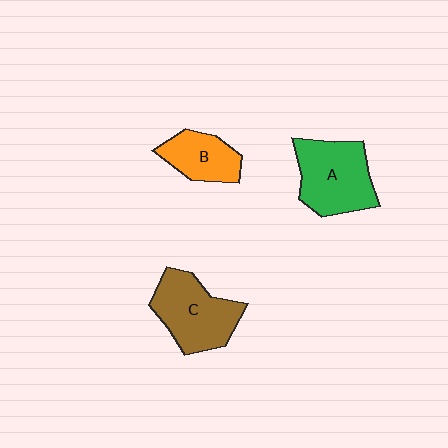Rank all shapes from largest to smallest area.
From largest to smallest: A (green), C (brown), B (orange).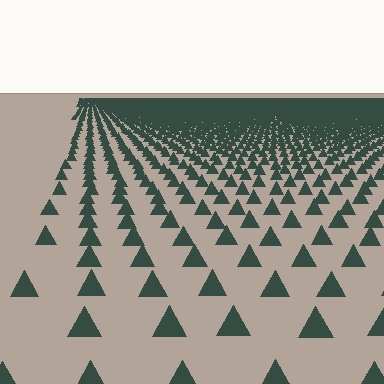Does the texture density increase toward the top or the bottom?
Density increases toward the top.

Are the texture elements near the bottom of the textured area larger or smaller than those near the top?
Larger. Near the bottom, elements are closer to the viewer and appear at a bigger on-screen size.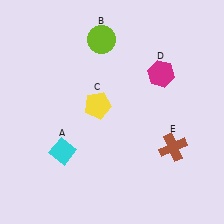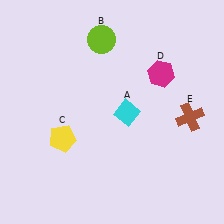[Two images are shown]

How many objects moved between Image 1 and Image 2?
3 objects moved between the two images.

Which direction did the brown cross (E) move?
The brown cross (E) moved up.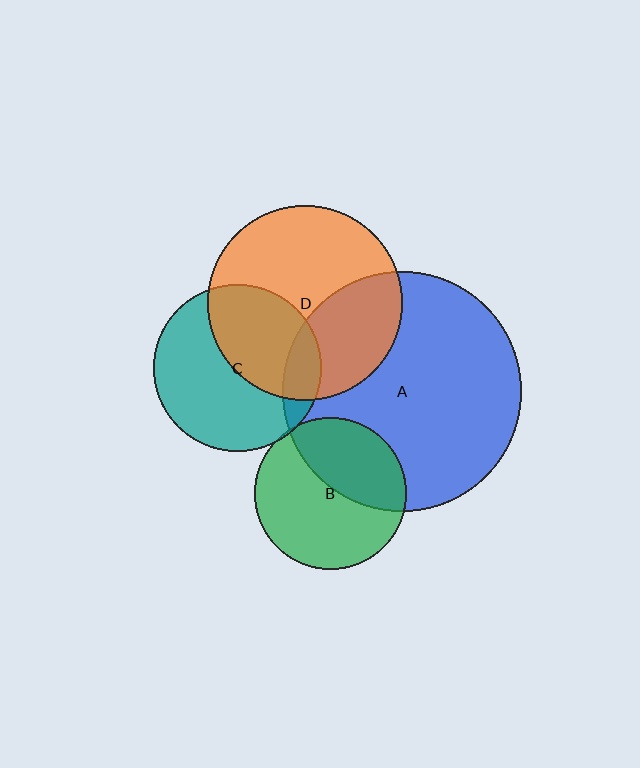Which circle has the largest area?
Circle A (blue).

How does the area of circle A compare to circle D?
Approximately 1.5 times.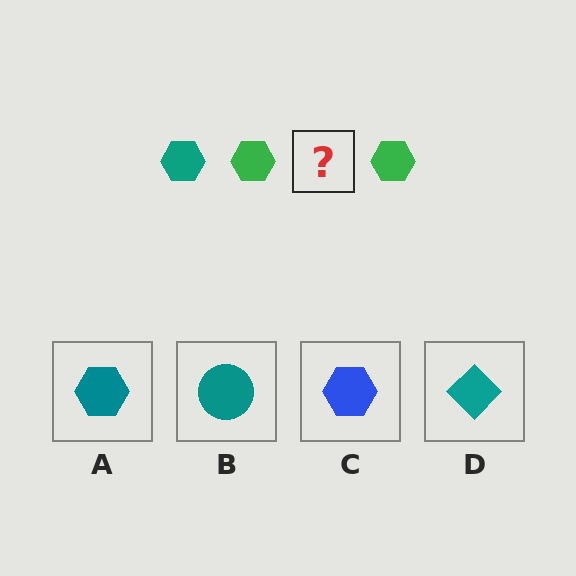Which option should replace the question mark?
Option A.